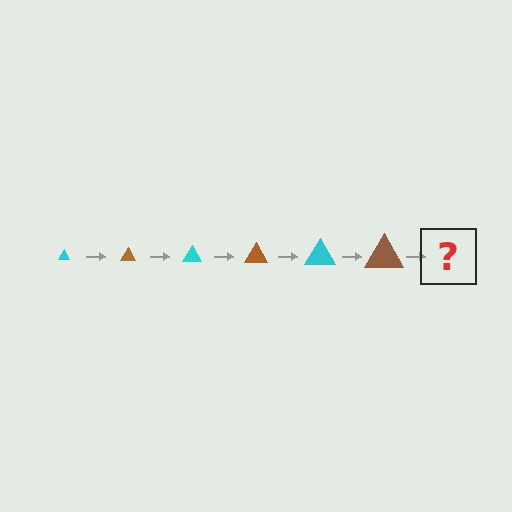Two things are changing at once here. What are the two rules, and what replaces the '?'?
The two rules are that the triangle grows larger each step and the color cycles through cyan and brown. The '?' should be a cyan triangle, larger than the previous one.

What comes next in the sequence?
The next element should be a cyan triangle, larger than the previous one.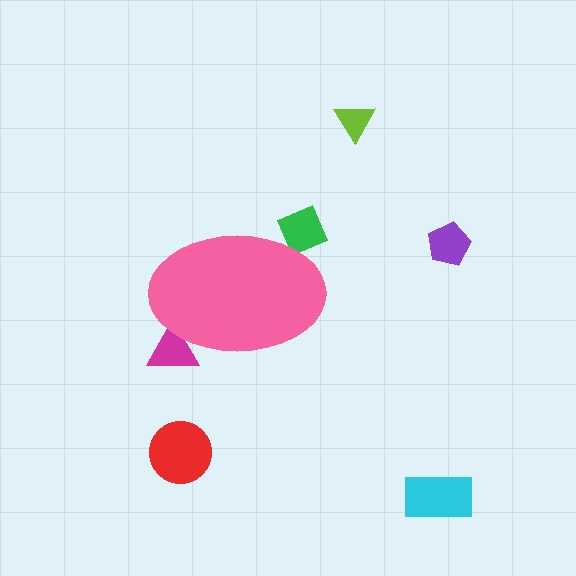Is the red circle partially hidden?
No, the red circle is fully visible.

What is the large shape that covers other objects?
A pink ellipse.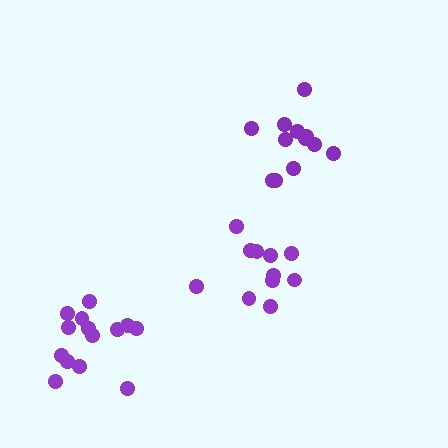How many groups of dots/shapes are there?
There are 3 groups.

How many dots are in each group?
Group 1: 14 dots, Group 2: 12 dots, Group 3: 11 dots (37 total).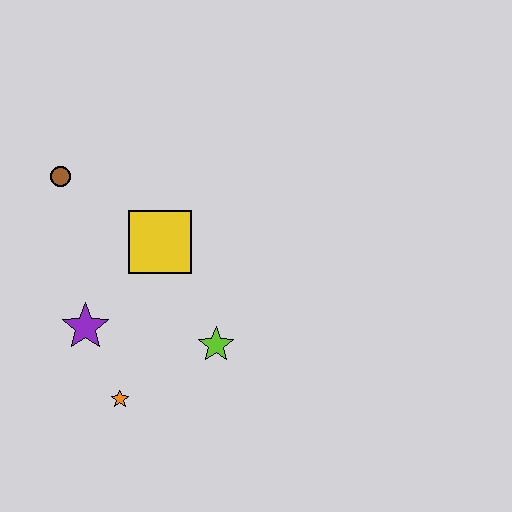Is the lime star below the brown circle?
Yes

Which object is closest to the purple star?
The orange star is closest to the purple star.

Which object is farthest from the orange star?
The brown circle is farthest from the orange star.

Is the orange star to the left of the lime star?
Yes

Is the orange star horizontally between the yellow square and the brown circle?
Yes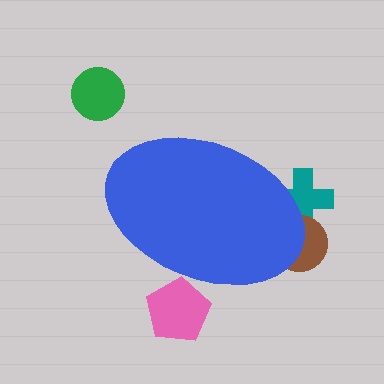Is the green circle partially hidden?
No, the green circle is fully visible.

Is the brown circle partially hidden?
Yes, the brown circle is partially hidden behind the blue ellipse.